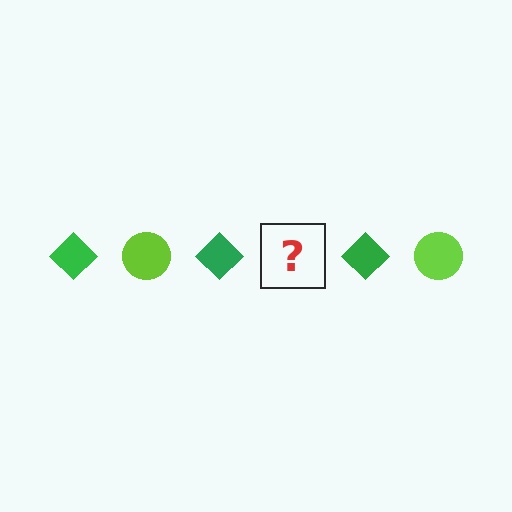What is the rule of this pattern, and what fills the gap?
The rule is that the pattern alternates between green diamond and lime circle. The gap should be filled with a lime circle.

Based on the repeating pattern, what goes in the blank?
The blank should be a lime circle.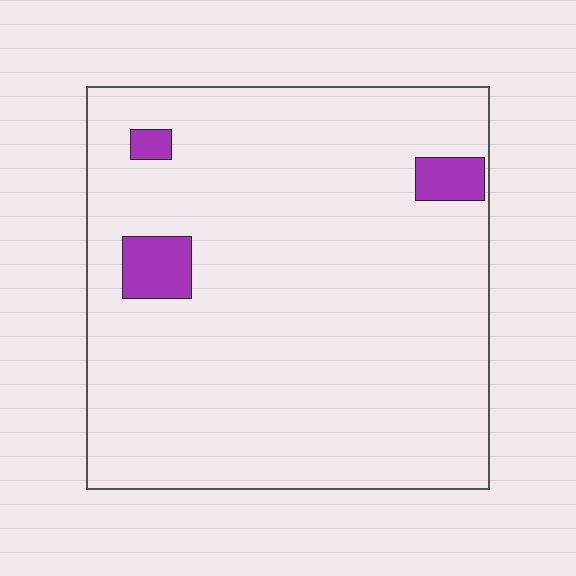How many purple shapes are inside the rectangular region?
3.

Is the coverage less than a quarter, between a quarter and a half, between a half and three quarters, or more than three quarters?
Less than a quarter.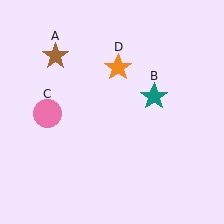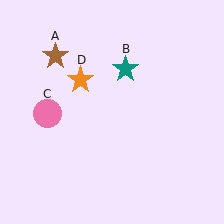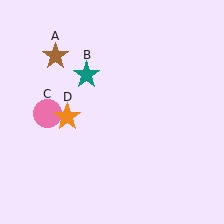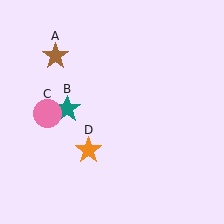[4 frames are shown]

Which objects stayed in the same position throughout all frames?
Brown star (object A) and pink circle (object C) remained stationary.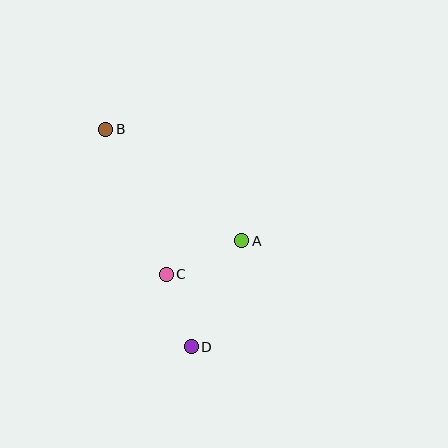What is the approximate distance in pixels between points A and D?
The distance between A and D is approximately 117 pixels.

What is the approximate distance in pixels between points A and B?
The distance between A and B is approximately 176 pixels.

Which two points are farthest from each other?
Points B and D are farthest from each other.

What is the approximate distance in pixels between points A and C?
The distance between A and C is approximately 82 pixels.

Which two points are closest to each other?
Points C and D are closest to each other.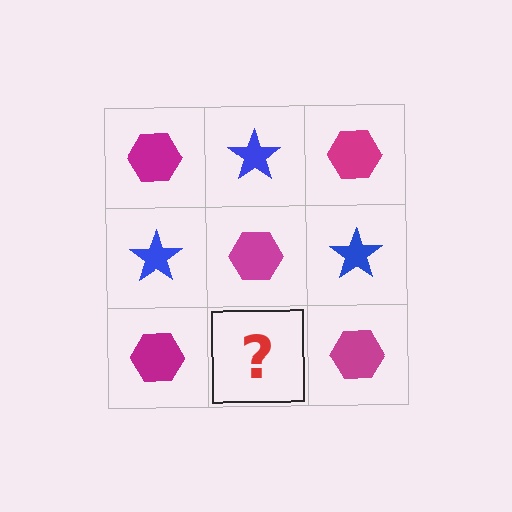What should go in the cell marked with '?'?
The missing cell should contain a blue star.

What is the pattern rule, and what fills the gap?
The rule is that it alternates magenta hexagon and blue star in a checkerboard pattern. The gap should be filled with a blue star.